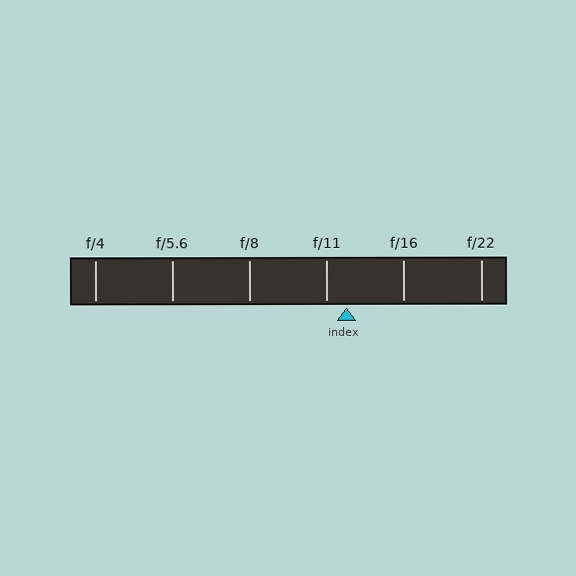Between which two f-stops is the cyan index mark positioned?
The index mark is between f/11 and f/16.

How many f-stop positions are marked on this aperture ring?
There are 6 f-stop positions marked.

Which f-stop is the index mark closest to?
The index mark is closest to f/11.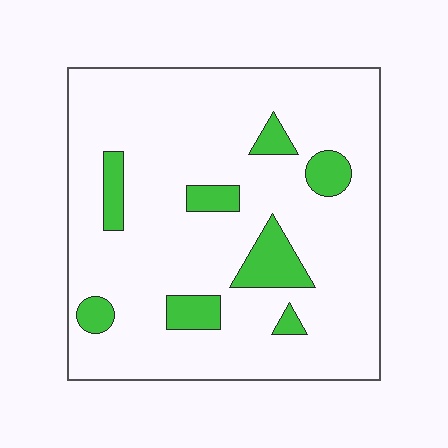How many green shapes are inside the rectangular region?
8.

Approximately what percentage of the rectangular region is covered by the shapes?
Approximately 15%.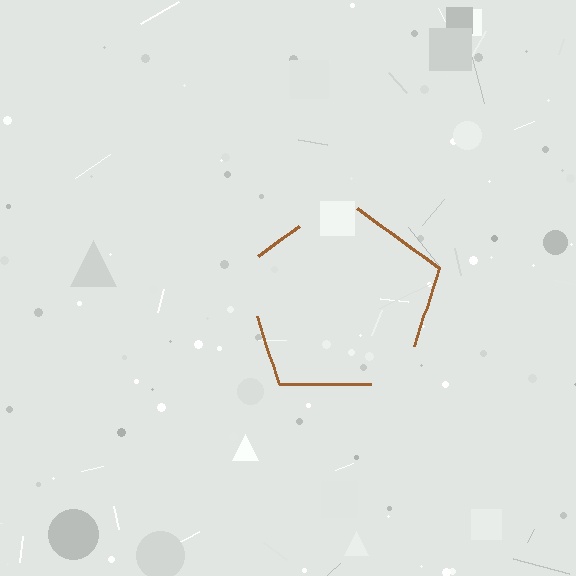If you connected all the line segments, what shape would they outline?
They would outline a pentagon.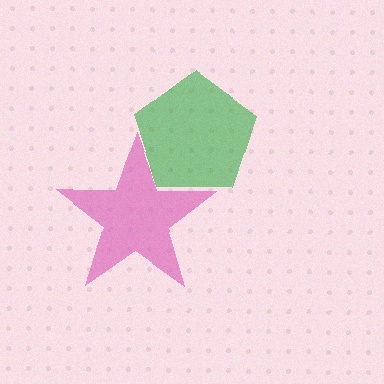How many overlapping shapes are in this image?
There are 2 overlapping shapes in the image.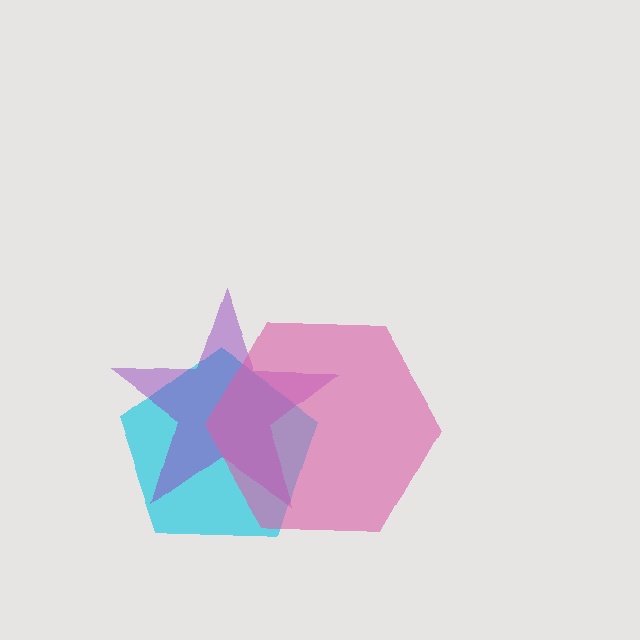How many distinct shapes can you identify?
There are 3 distinct shapes: a cyan pentagon, a purple star, a pink hexagon.